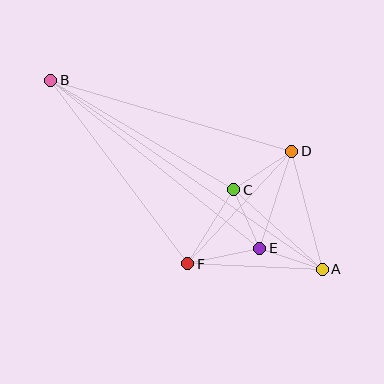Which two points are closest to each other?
Points C and E are closest to each other.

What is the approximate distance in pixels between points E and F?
The distance between E and F is approximately 73 pixels.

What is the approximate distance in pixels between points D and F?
The distance between D and F is approximately 153 pixels.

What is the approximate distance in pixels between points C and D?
The distance between C and D is approximately 69 pixels.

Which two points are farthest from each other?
Points A and B are farthest from each other.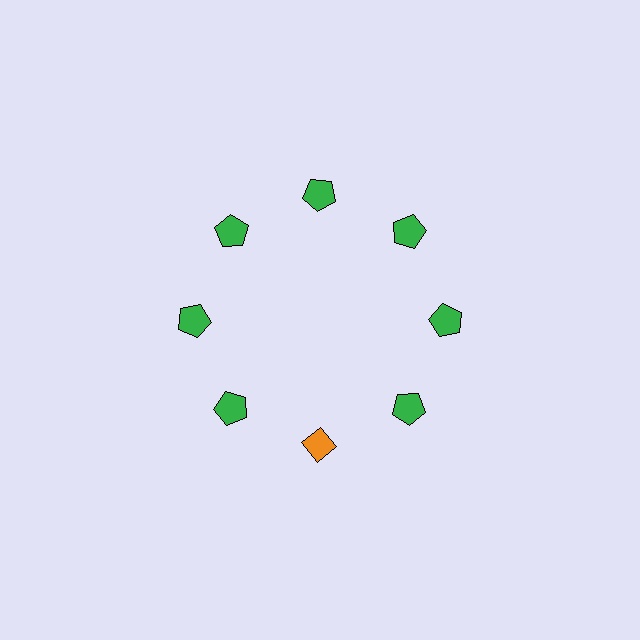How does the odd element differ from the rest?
It differs in both color (orange instead of green) and shape (diamond instead of pentagon).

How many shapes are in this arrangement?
There are 8 shapes arranged in a ring pattern.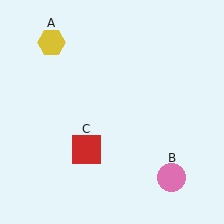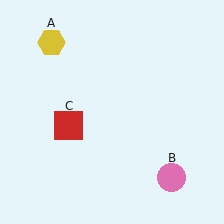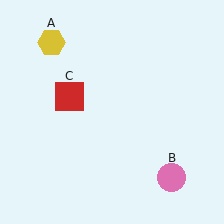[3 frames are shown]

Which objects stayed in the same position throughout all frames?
Yellow hexagon (object A) and pink circle (object B) remained stationary.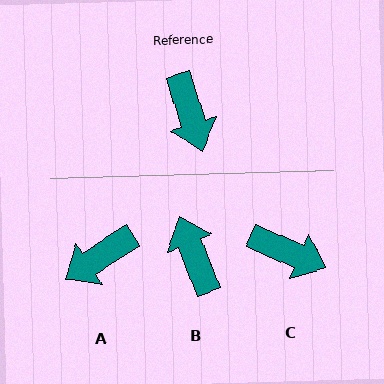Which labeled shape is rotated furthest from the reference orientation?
B, about 176 degrees away.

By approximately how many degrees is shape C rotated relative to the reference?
Approximately 49 degrees counter-clockwise.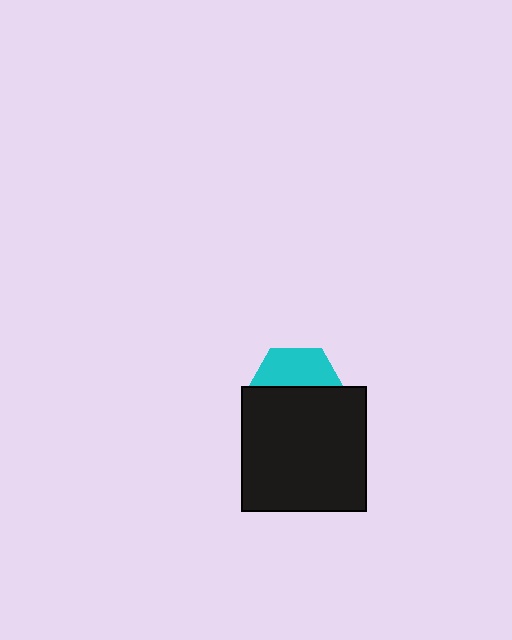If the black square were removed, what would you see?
You would see the complete cyan hexagon.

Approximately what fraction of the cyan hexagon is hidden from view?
Roughly 59% of the cyan hexagon is hidden behind the black square.